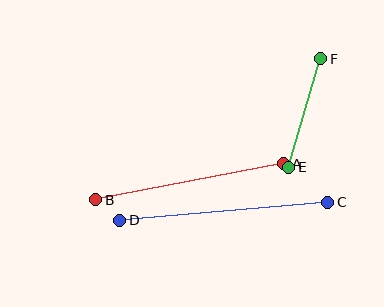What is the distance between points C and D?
The distance is approximately 209 pixels.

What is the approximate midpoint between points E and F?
The midpoint is at approximately (305, 113) pixels.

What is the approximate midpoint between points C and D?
The midpoint is at approximately (224, 211) pixels.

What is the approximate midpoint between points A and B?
The midpoint is at approximately (190, 182) pixels.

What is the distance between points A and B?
The distance is approximately 191 pixels.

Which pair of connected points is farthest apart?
Points C and D are farthest apart.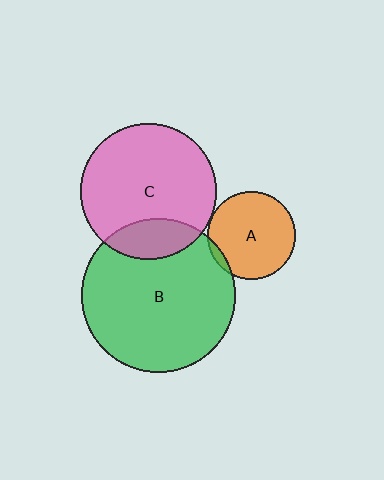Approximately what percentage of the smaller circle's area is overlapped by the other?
Approximately 5%.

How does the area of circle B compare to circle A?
Approximately 3.1 times.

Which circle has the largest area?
Circle B (green).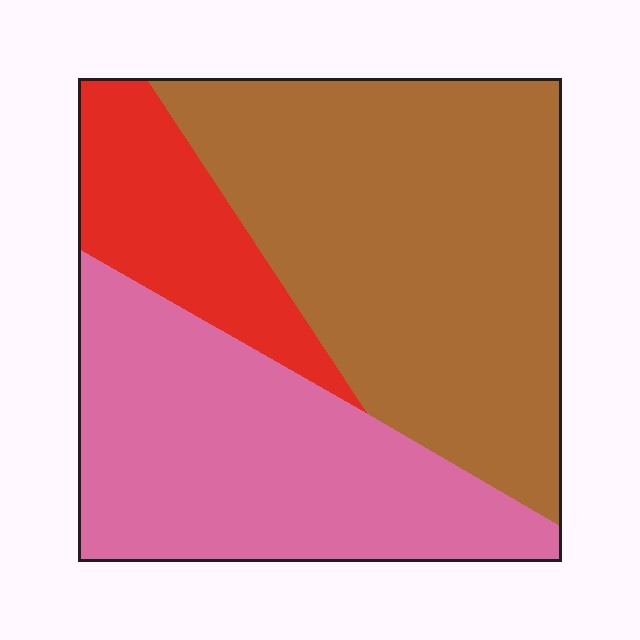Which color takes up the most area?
Brown, at roughly 50%.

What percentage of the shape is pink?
Pink takes up between a third and a half of the shape.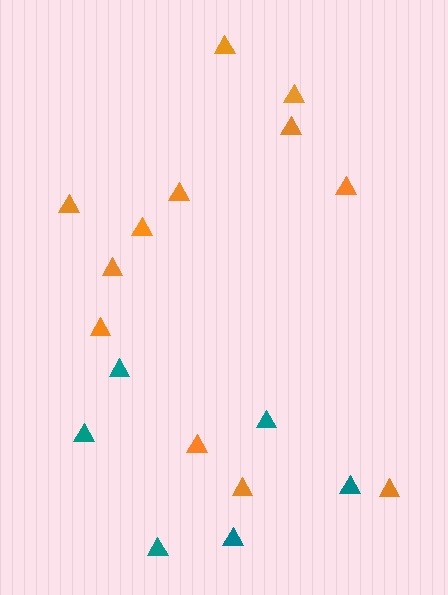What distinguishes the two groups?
There are 2 groups: one group of orange triangles (12) and one group of teal triangles (6).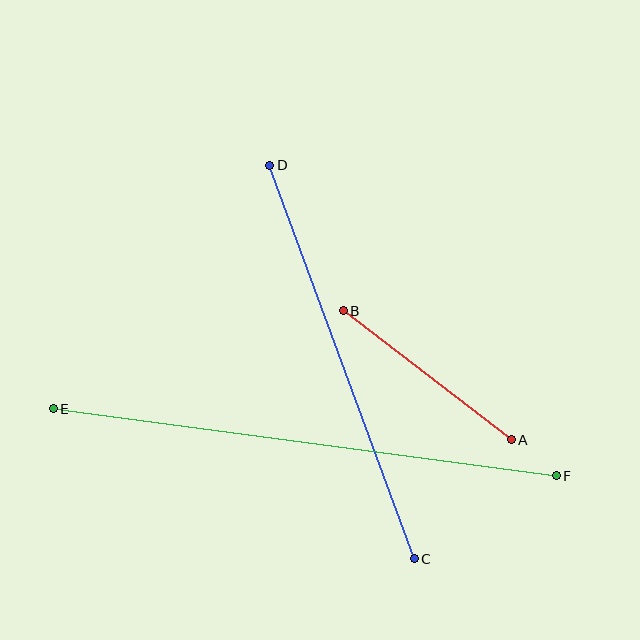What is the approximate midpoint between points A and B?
The midpoint is at approximately (427, 375) pixels.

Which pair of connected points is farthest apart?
Points E and F are farthest apart.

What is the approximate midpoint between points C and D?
The midpoint is at approximately (342, 362) pixels.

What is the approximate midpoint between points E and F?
The midpoint is at approximately (305, 442) pixels.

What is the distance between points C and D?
The distance is approximately 419 pixels.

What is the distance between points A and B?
The distance is approximately 212 pixels.